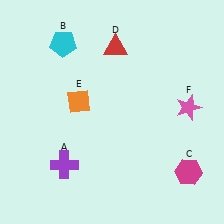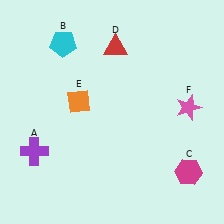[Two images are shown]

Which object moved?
The purple cross (A) moved left.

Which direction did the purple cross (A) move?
The purple cross (A) moved left.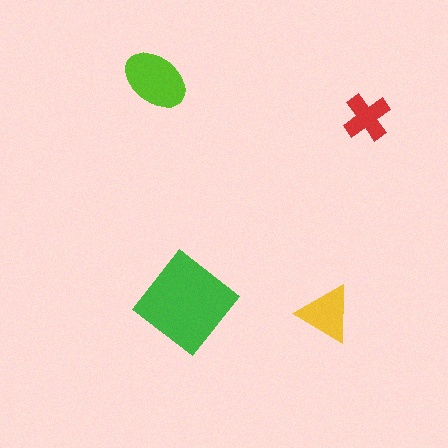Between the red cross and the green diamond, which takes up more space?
The green diamond.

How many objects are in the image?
There are 4 objects in the image.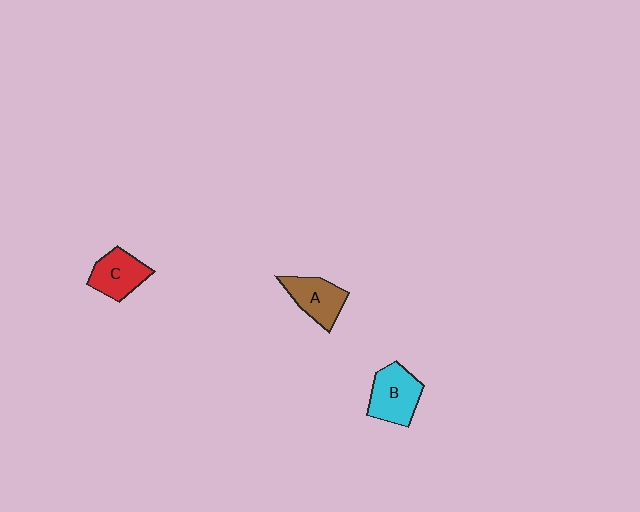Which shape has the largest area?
Shape B (cyan).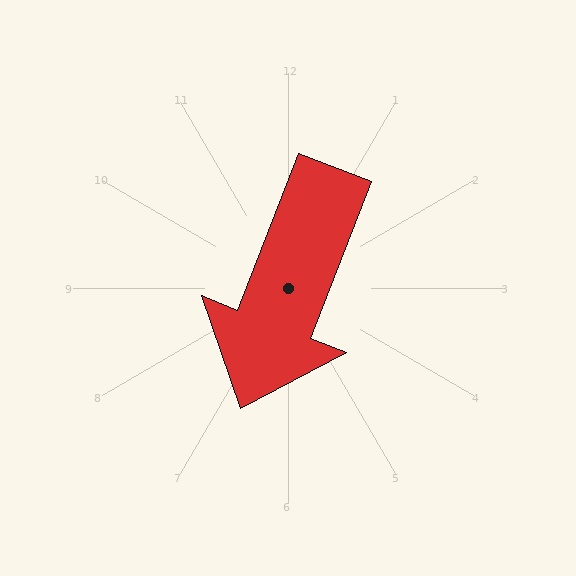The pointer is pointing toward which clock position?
Roughly 7 o'clock.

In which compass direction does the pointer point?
South.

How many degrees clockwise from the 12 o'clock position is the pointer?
Approximately 201 degrees.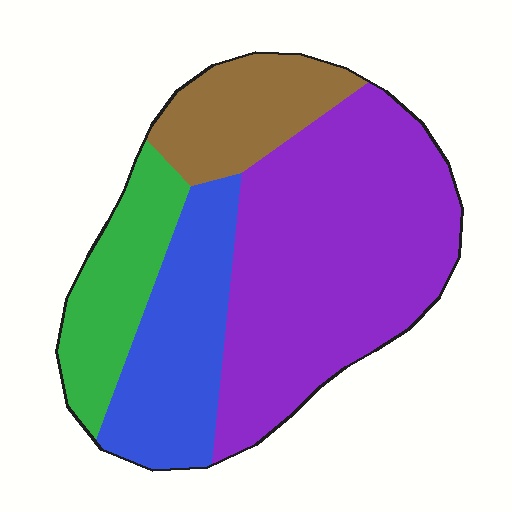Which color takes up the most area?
Purple, at roughly 50%.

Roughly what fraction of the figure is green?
Green covers roughly 15% of the figure.